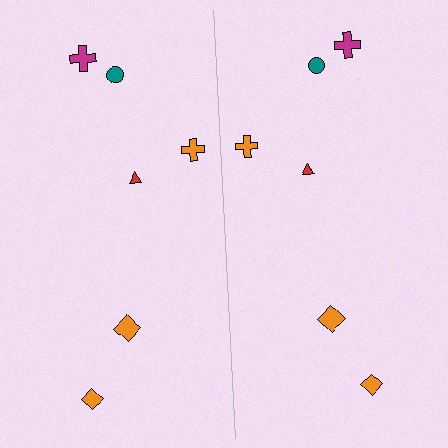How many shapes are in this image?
There are 12 shapes in this image.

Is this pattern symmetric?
Yes, this pattern has bilateral (reflection) symmetry.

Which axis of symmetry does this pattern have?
The pattern has a vertical axis of symmetry running through the center of the image.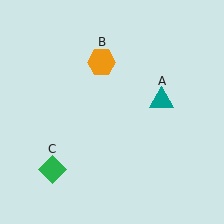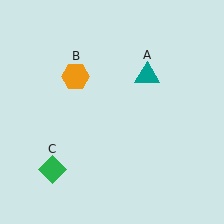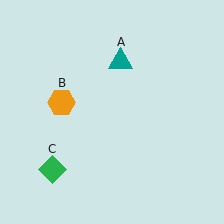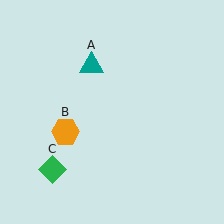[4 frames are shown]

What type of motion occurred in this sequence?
The teal triangle (object A), orange hexagon (object B) rotated counterclockwise around the center of the scene.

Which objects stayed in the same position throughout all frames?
Green diamond (object C) remained stationary.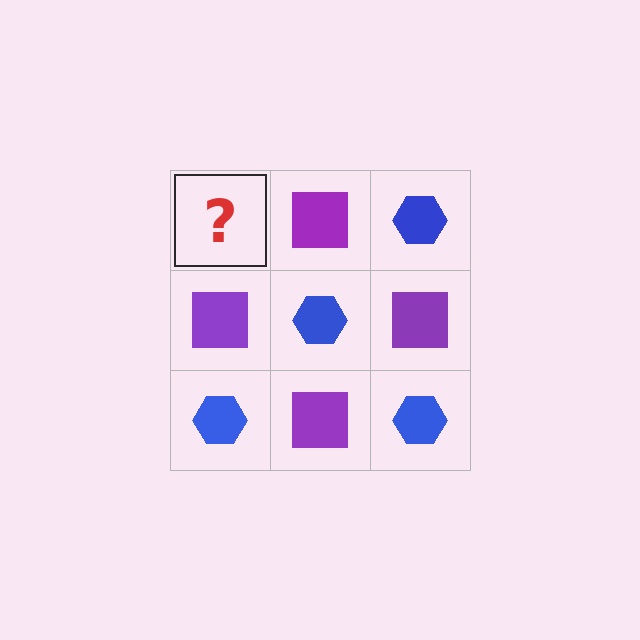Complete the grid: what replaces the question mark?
The question mark should be replaced with a blue hexagon.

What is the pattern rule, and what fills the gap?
The rule is that it alternates blue hexagon and purple square in a checkerboard pattern. The gap should be filled with a blue hexagon.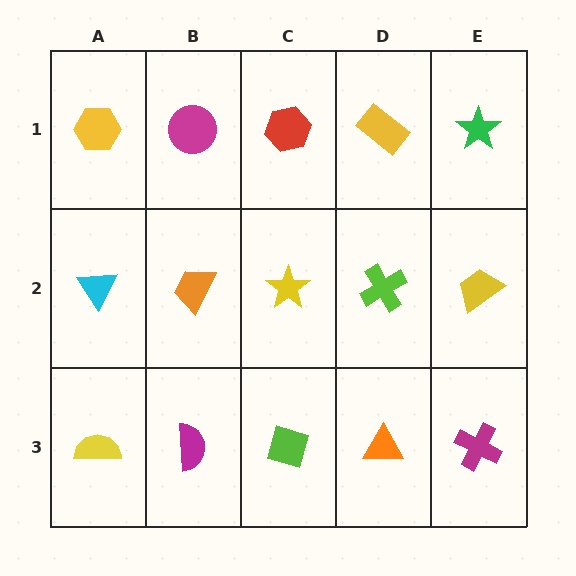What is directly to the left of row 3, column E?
An orange triangle.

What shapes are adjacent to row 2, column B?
A magenta circle (row 1, column B), a magenta semicircle (row 3, column B), a cyan triangle (row 2, column A), a yellow star (row 2, column C).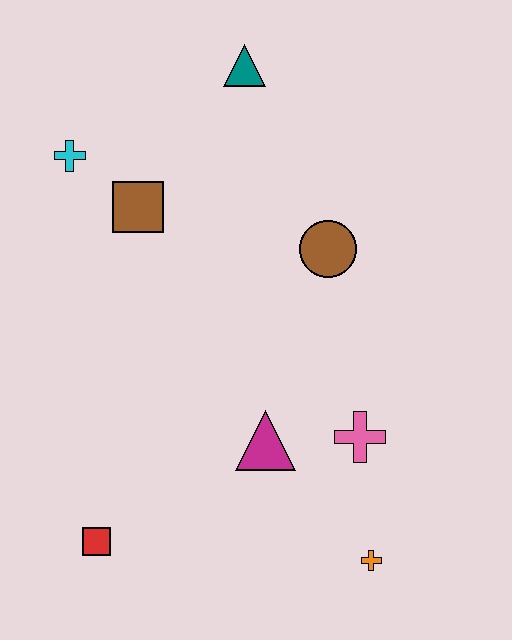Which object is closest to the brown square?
The cyan cross is closest to the brown square.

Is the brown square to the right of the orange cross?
No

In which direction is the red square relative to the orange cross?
The red square is to the left of the orange cross.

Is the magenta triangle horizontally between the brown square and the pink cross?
Yes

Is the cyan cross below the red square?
No